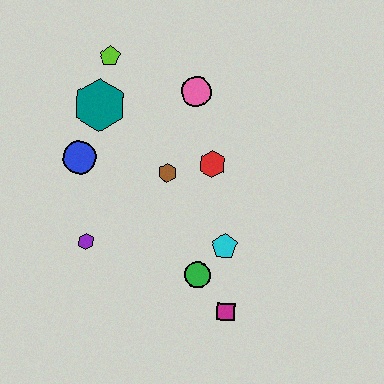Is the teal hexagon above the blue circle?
Yes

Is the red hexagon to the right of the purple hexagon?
Yes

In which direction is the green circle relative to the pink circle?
The green circle is below the pink circle.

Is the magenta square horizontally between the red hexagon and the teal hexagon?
No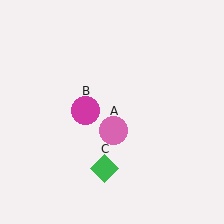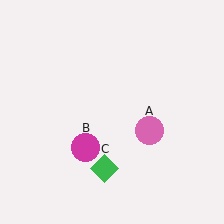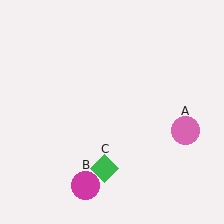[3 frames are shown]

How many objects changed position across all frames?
2 objects changed position: pink circle (object A), magenta circle (object B).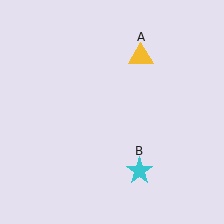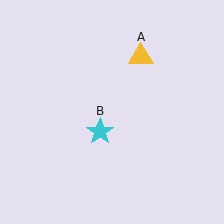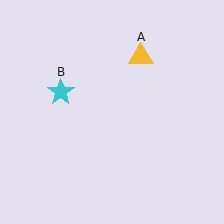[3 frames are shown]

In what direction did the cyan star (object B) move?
The cyan star (object B) moved up and to the left.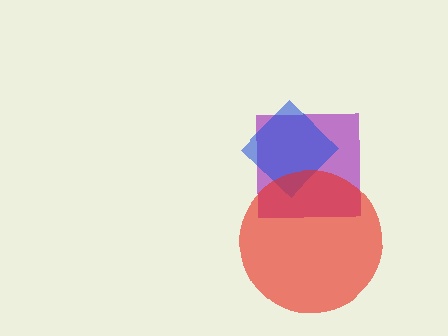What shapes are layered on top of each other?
The layered shapes are: a purple square, a blue diamond, a red circle.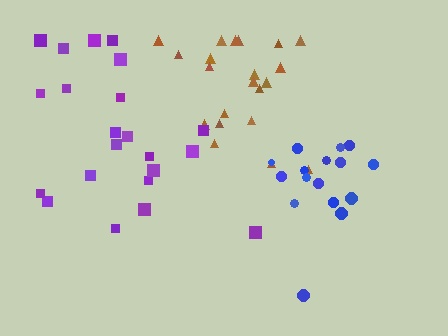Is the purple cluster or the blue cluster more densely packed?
Blue.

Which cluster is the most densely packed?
Blue.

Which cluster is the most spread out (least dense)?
Purple.